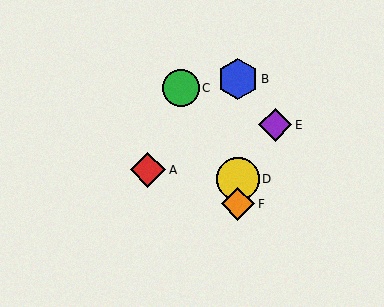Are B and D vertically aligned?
Yes, both are at x≈238.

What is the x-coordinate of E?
Object E is at x≈275.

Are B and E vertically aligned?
No, B is at x≈238 and E is at x≈275.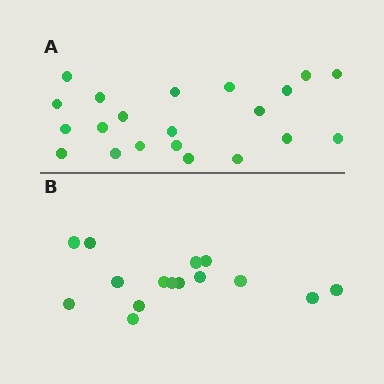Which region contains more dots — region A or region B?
Region A (the top region) has more dots.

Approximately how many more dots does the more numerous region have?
Region A has about 6 more dots than region B.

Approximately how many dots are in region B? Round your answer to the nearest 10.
About 20 dots. (The exact count is 15, which rounds to 20.)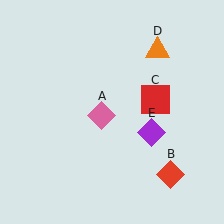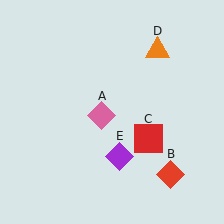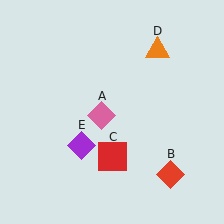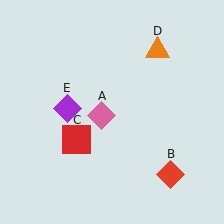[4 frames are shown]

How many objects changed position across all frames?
2 objects changed position: red square (object C), purple diamond (object E).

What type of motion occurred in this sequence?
The red square (object C), purple diamond (object E) rotated clockwise around the center of the scene.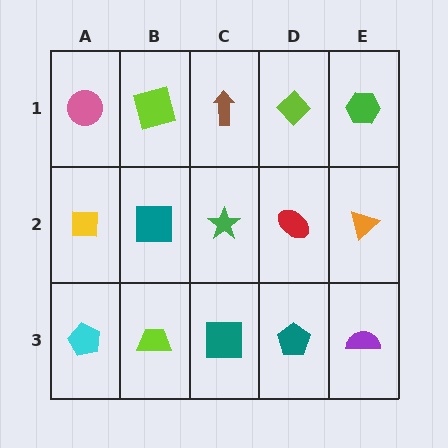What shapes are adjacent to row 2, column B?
A lime square (row 1, column B), a lime trapezoid (row 3, column B), a yellow square (row 2, column A), a green star (row 2, column C).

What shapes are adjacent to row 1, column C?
A green star (row 2, column C), a lime square (row 1, column B), a lime diamond (row 1, column D).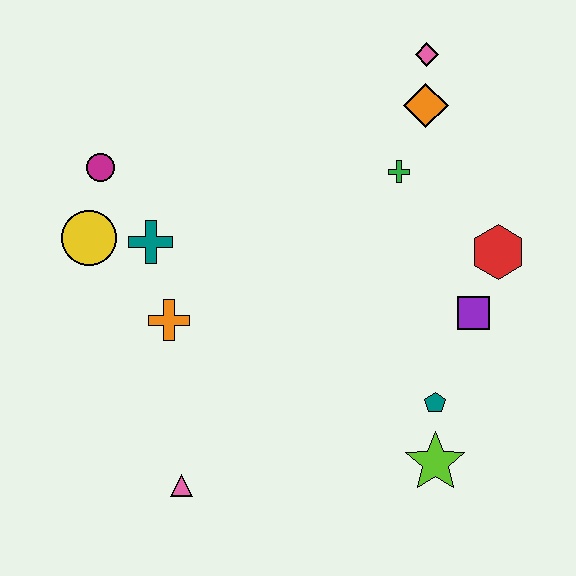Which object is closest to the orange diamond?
The pink diamond is closest to the orange diamond.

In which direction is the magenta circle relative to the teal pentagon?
The magenta circle is to the left of the teal pentagon.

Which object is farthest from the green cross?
The pink triangle is farthest from the green cross.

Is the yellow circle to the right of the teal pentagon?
No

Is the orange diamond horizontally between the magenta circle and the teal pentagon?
Yes